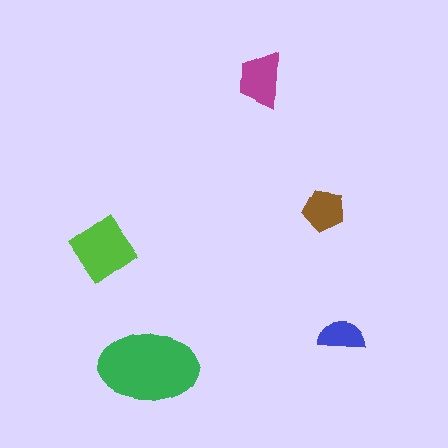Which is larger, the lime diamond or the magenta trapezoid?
The lime diamond.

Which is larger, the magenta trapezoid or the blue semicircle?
The magenta trapezoid.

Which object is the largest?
The green ellipse.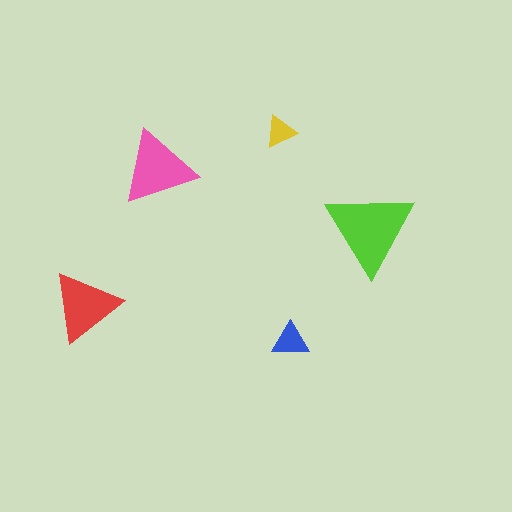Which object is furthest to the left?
The red triangle is leftmost.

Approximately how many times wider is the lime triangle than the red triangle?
About 1.5 times wider.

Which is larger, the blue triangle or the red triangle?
The red one.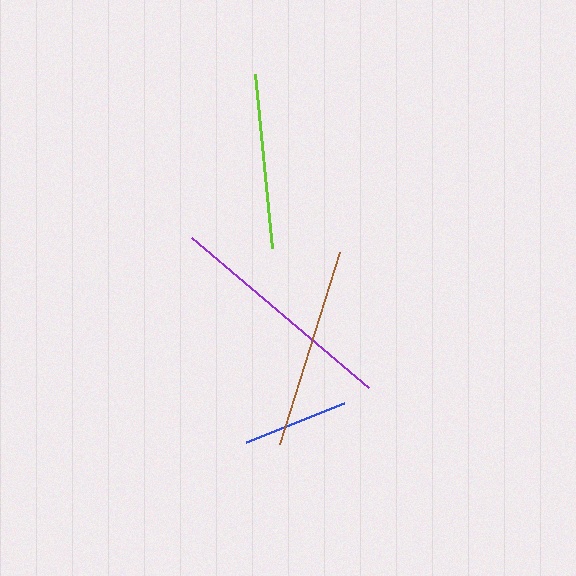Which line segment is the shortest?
The blue line is the shortest at approximately 105 pixels.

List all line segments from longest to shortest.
From longest to shortest: purple, brown, lime, blue.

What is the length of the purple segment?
The purple segment is approximately 232 pixels long.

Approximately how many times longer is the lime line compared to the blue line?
The lime line is approximately 1.7 times the length of the blue line.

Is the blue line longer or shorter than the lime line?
The lime line is longer than the blue line.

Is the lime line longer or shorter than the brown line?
The brown line is longer than the lime line.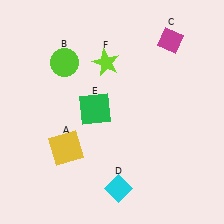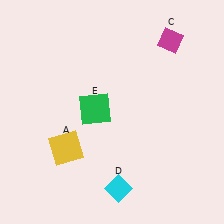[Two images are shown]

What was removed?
The lime circle (B), the lime star (F) were removed in Image 2.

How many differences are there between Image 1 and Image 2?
There are 2 differences between the two images.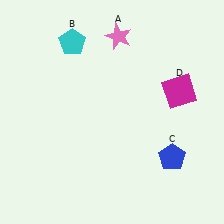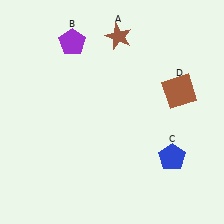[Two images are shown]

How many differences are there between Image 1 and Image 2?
There are 3 differences between the two images.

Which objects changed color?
A changed from pink to brown. B changed from cyan to purple. D changed from magenta to brown.